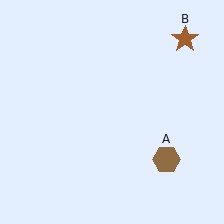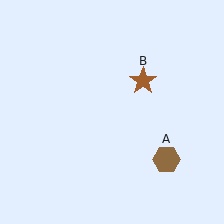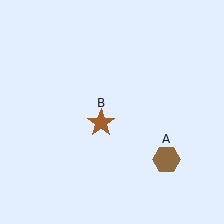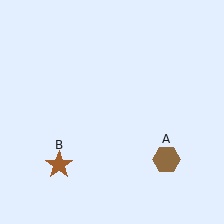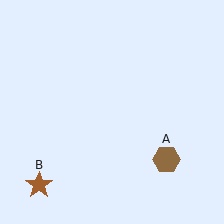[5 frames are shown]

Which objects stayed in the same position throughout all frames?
Brown hexagon (object A) remained stationary.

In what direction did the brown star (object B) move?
The brown star (object B) moved down and to the left.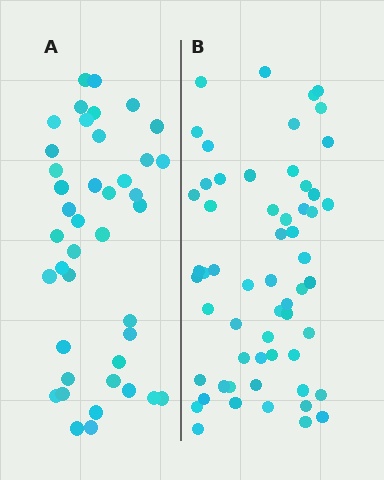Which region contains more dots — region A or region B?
Region B (the right region) has more dots.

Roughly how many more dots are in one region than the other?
Region B has approximately 15 more dots than region A.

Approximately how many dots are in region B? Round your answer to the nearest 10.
About 60 dots. (The exact count is 58, which rounds to 60.)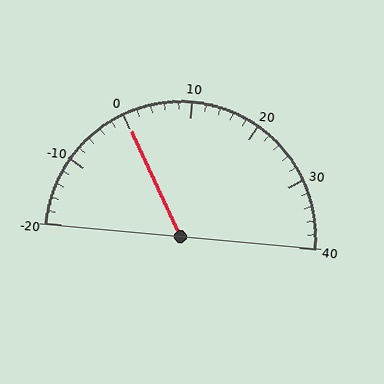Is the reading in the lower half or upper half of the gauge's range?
The reading is in the lower half of the range (-20 to 40).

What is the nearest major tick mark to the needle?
The nearest major tick mark is 0.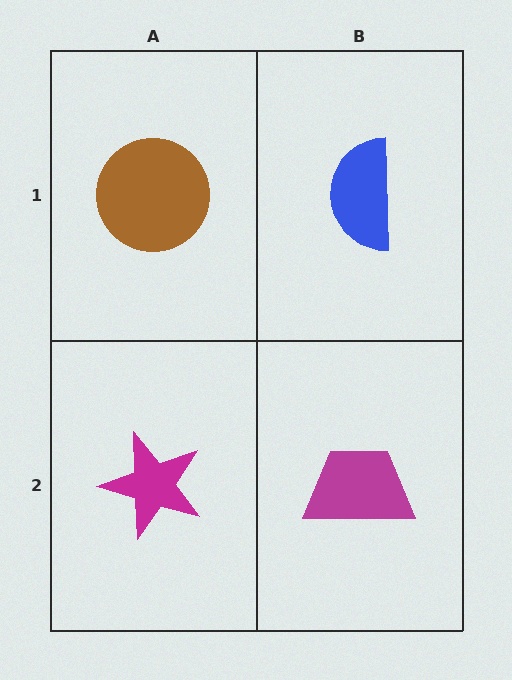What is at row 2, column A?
A magenta star.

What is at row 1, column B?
A blue semicircle.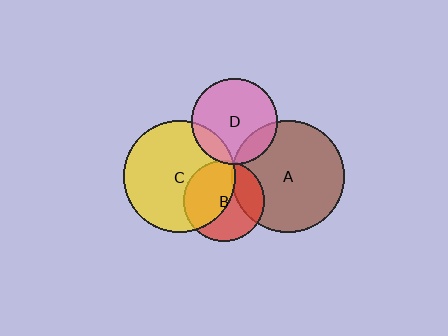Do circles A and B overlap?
Yes.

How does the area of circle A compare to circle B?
Approximately 1.9 times.